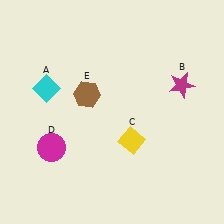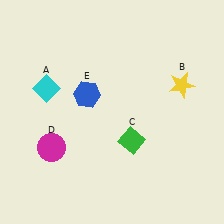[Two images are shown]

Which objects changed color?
B changed from magenta to yellow. C changed from yellow to green. E changed from brown to blue.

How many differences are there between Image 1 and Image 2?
There are 3 differences between the two images.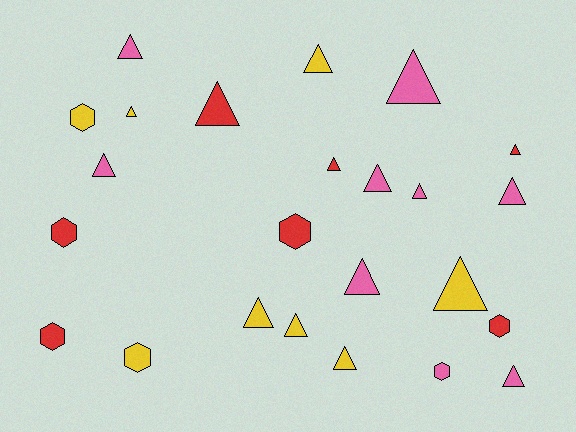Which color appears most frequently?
Pink, with 9 objects.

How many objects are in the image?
There are 24 objects.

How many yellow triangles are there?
There are 6 yellow triangles.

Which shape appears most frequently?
Triangle, with 17 objects.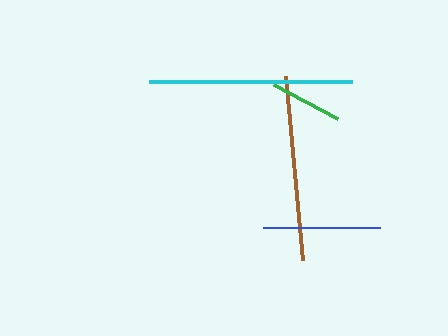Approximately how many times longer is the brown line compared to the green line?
The brown line is approximately 2.6 times the length of the green line.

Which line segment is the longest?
The cyan line is the longest at approximately 203 pixels.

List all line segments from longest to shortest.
From longest to shortest: cyan, brown, blue, green.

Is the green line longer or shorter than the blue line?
The blue line is longer than the green line.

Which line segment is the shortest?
The green line is the shortest at approximately 72 pixels.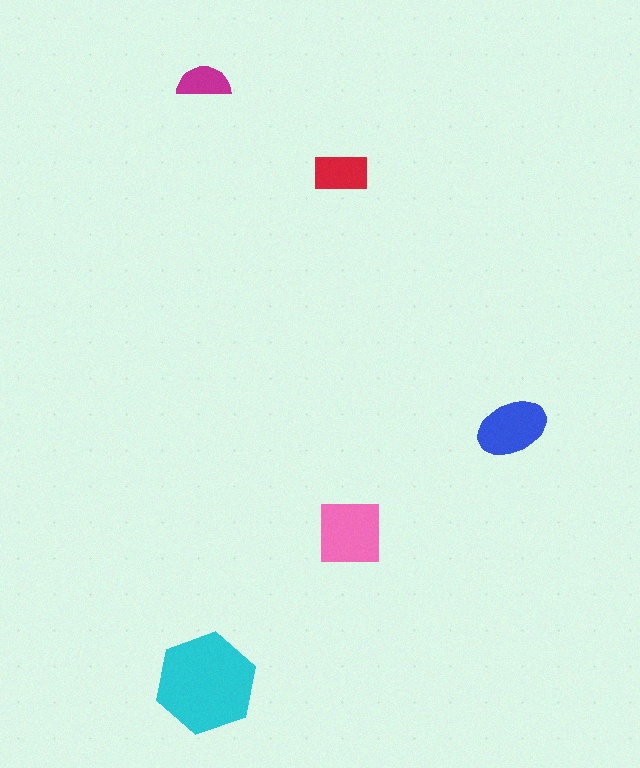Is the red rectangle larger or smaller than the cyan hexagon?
Smaller.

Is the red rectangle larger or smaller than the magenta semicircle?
Larger.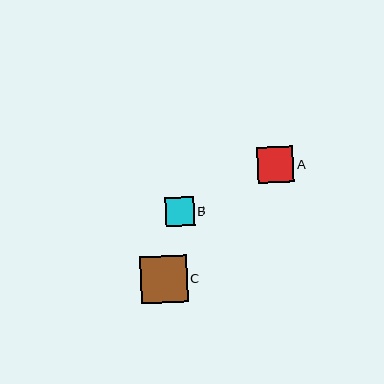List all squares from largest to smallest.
From largest to smallest: C, A, B.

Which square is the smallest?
Square B is the smallest with a size of approximately 29 pixels.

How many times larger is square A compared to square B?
Square A is approximately 1.2 times the size of square B.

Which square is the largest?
Square C is the largest with a size of approximately 47 pixels.